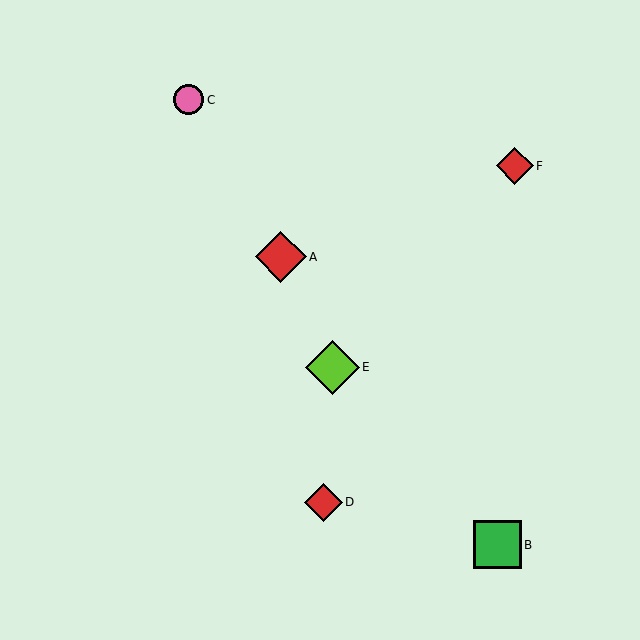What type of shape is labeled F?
Shape F is a red diamond.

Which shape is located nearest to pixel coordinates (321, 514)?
The red diamond (labeled D) at (323, 502) is nearest to that location.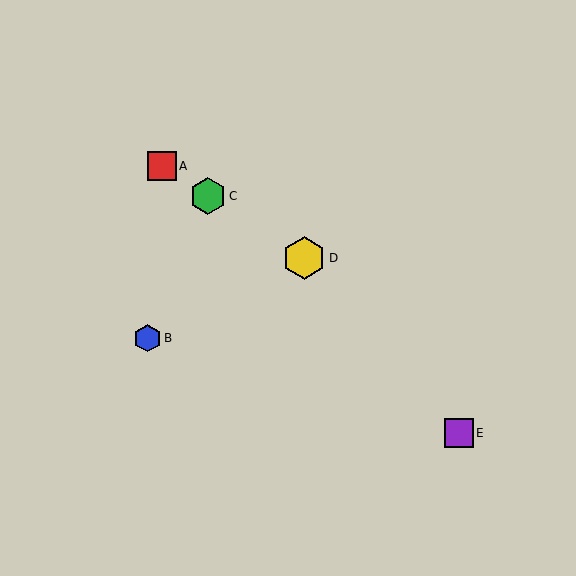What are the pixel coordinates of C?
Object C is at (208, 196).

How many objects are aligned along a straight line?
3 objects (A, C, D) are aligned along a straight line.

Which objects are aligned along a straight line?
Objects A, C, D are aligned along a straight line.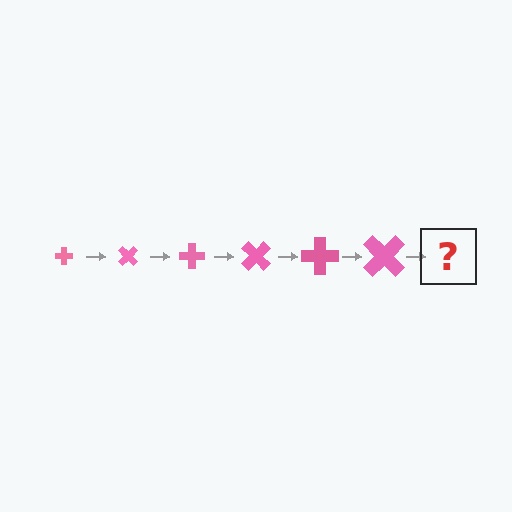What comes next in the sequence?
The next element should be a cross, larger than the previous one and rotated 270 degrees from the start.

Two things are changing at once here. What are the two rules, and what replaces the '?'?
The two rules are that the cross grows larger each step and it rotates 45 degrees each step. The '?' should be a cross, larger than the previous one and rotated 270 degrees from the start.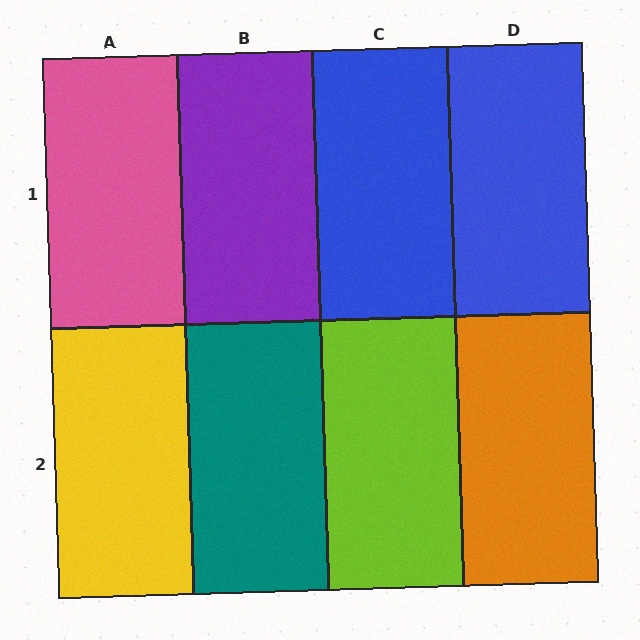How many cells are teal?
1 cell is teal.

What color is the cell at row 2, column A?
Yellow.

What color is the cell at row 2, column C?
Lime.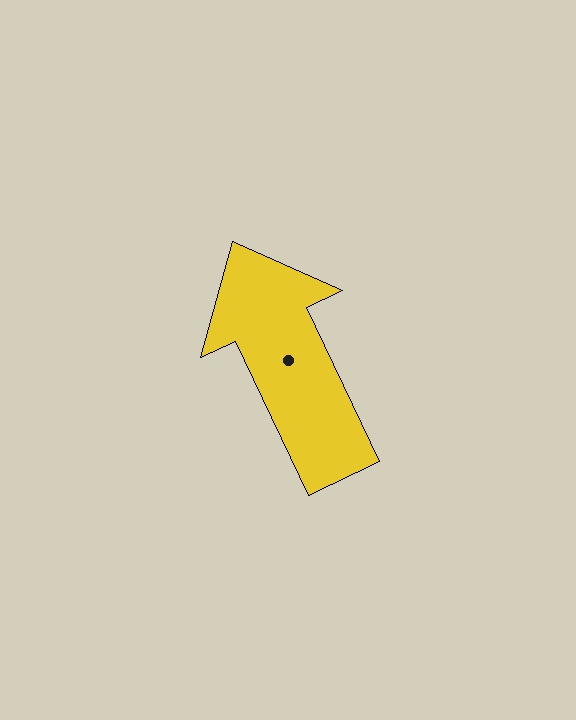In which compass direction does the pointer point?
Northwest.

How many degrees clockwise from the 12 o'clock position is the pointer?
Approximately 335 degrees.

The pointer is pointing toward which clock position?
Roughly 11 o'clock.